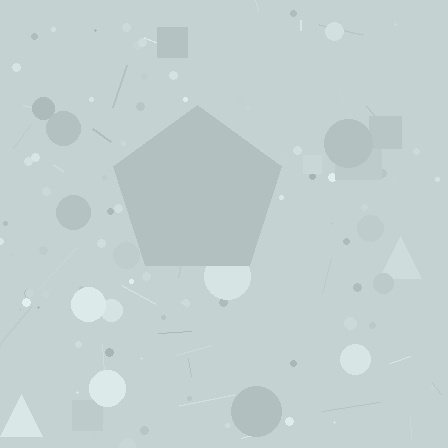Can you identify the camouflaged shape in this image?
The camouflaged shape is a pentagon.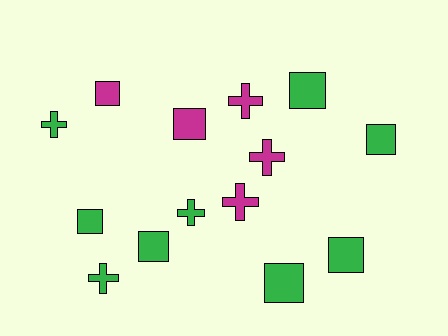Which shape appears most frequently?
Square, with 8 objects.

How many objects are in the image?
There are 14 objects.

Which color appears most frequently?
Green, with 9 objects.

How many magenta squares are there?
There are 2 magenta squares.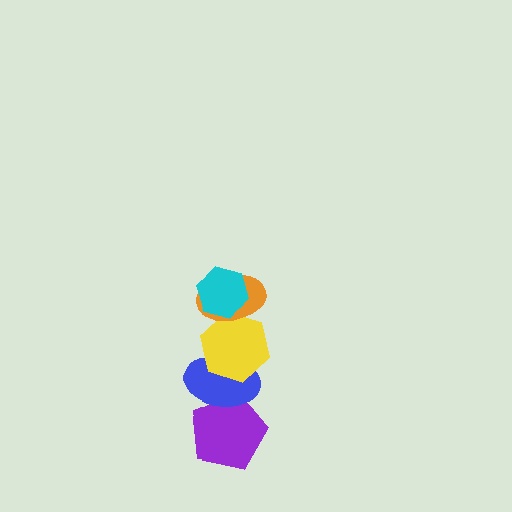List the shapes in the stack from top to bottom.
From top to bottom: the cyan hexagon, the orange ellipse, the yellow hexagon, the blue ellipse, the purple pentagon.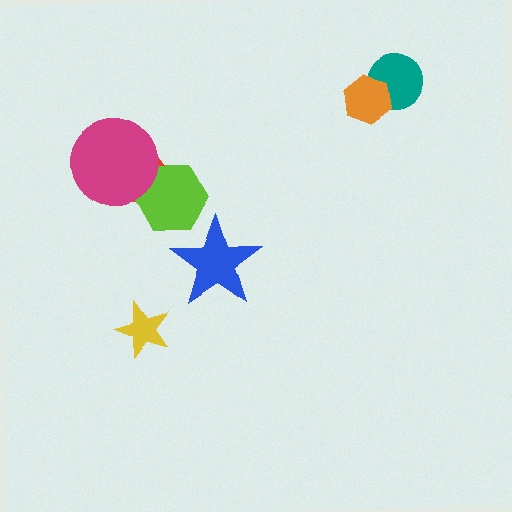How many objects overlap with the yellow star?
0 objects overlap with the yellow star.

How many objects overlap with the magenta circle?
2 objects overlap with the magenta circle.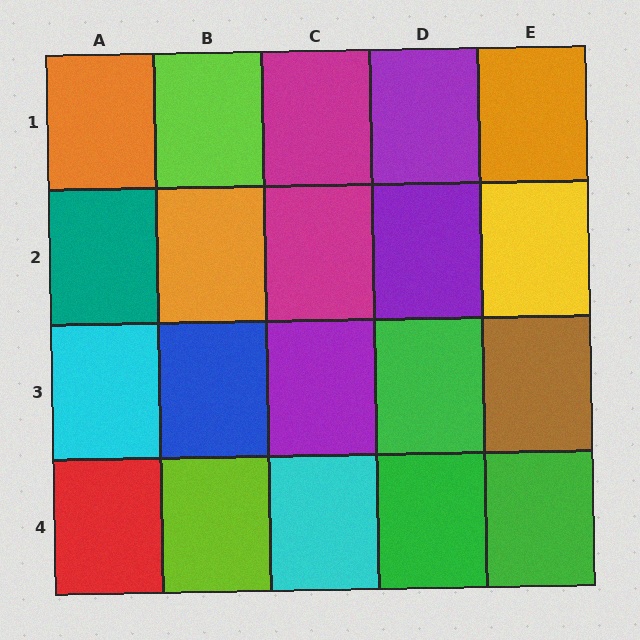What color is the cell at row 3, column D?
Green.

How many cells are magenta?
2 cells are magenta.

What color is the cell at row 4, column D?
Green.